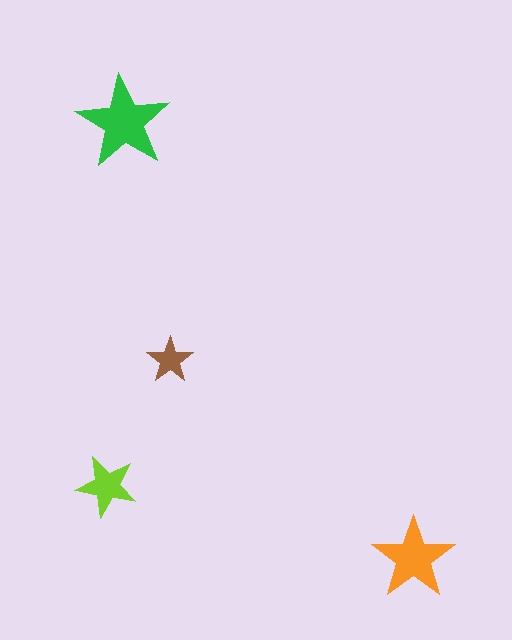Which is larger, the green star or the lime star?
The green one.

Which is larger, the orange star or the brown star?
The orange one.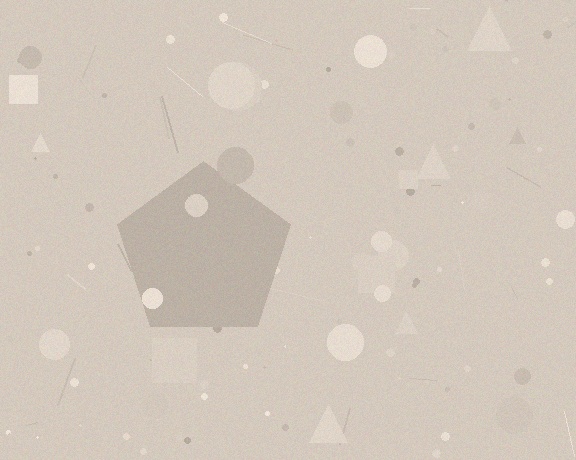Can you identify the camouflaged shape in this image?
The camouflaged shape is a pentagon.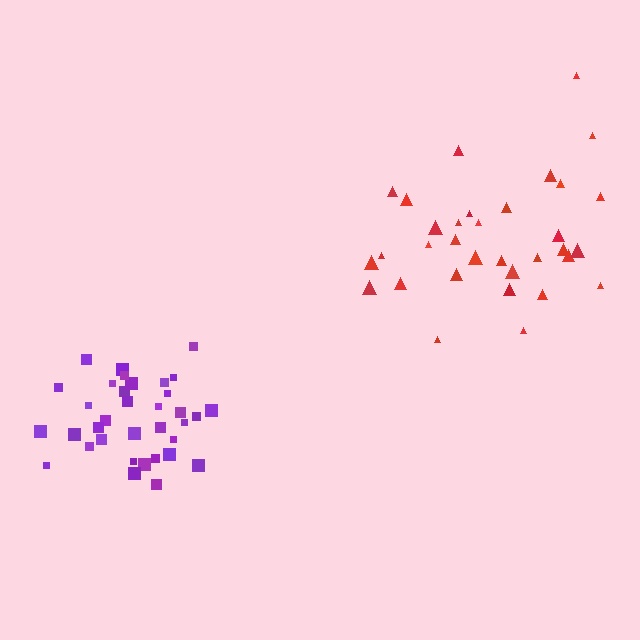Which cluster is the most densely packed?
Purple.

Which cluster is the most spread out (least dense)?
Red.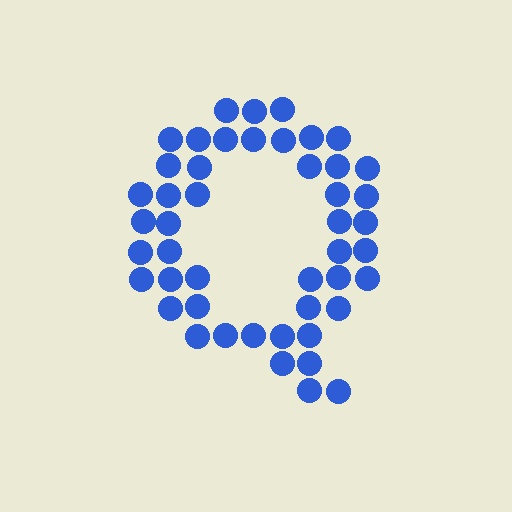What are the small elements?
The small elements are circles.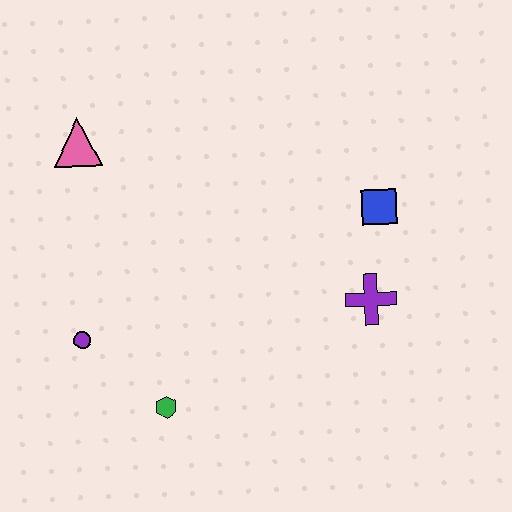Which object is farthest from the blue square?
The purple circle is farthest from the blue square.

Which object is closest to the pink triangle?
The purple circle is closest to the pink triangle.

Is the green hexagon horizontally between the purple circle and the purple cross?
Yes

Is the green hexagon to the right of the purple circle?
Yes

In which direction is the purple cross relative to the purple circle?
The purple cross is to the right of the purple circle.